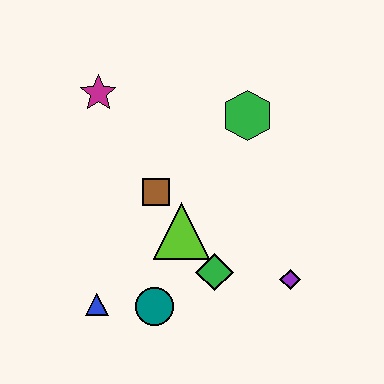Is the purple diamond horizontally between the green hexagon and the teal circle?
No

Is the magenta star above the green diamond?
Yes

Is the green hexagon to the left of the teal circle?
No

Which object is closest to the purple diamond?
The green diamond is closest to the purple diamond.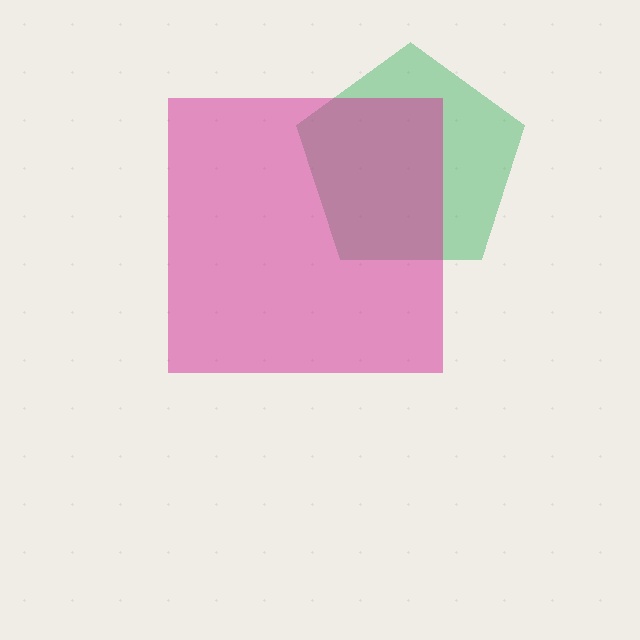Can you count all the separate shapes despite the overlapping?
Yes, there are 2 separate shapes.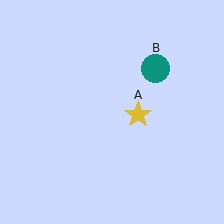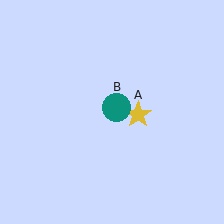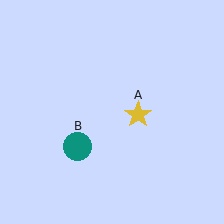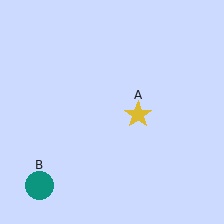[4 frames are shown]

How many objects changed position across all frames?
1 object changed position: teal circle (object B).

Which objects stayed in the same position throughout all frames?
Yellow star (object A) remained stationary.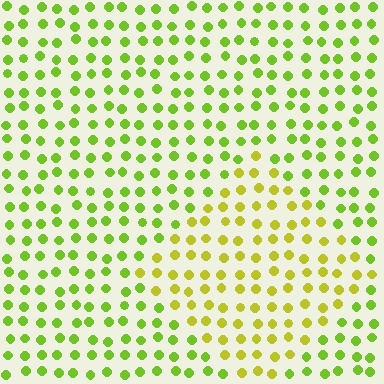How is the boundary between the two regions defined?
The boundary is defined purely by a slight shift in hue (about 29 degrees). Spacing, size, and orientation are identical on both sides.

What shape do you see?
I see a diamond.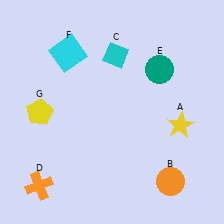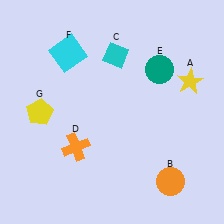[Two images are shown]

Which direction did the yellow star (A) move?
The yellow star (A) moved up.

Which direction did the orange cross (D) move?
The orange cross (D) moved up.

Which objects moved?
The objects that moved are: the yellow star (A), the orange cross (D).